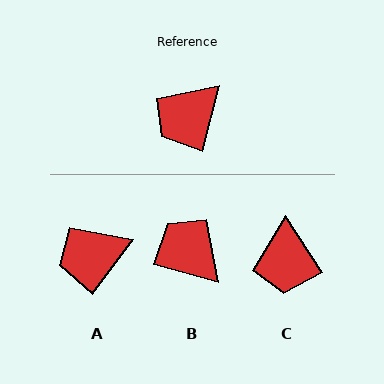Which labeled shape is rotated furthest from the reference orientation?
B, about 90 degrees away.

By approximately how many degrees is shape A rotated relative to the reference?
Approximately 22 degrees clockwise.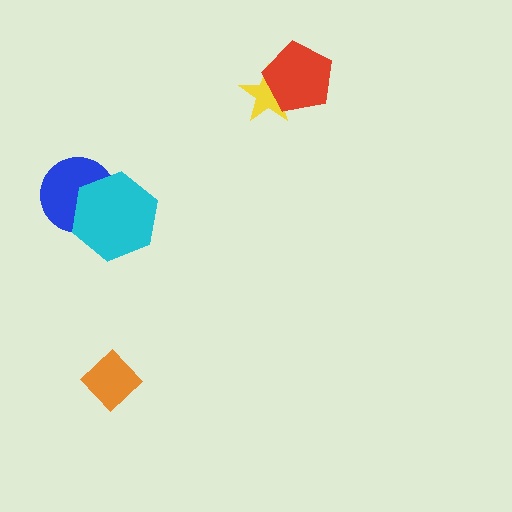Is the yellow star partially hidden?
Yes, it is partially covered by another shape.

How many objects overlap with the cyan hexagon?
1 object overlaps with the cyan hexagon.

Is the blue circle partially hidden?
Yes, it is partially covered by another shape.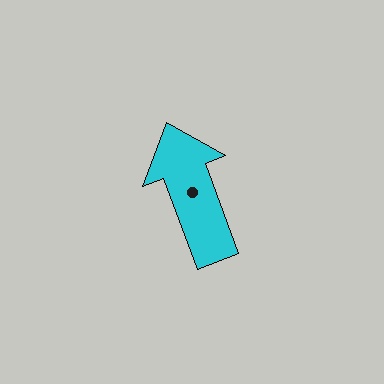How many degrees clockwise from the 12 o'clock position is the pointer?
Approximately 339 degrees.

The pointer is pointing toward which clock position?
Roughly 11 o'clock.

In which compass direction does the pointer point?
North.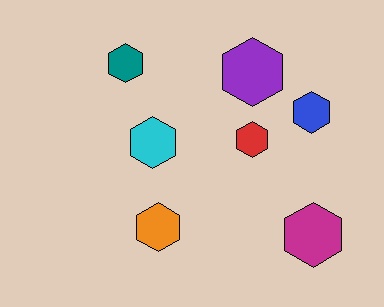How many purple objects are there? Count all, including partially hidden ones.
There is 1 purple object.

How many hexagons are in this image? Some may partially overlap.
There are 7 hexagons.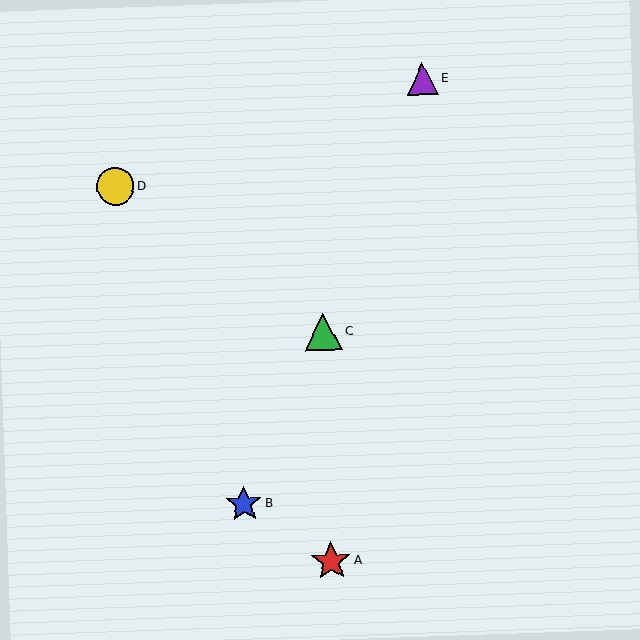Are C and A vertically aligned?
Yes, both are at x≈323.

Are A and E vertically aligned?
No, A is at x≈331 and E is at x≈423.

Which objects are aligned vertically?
Objects A, C are aligned vertically.